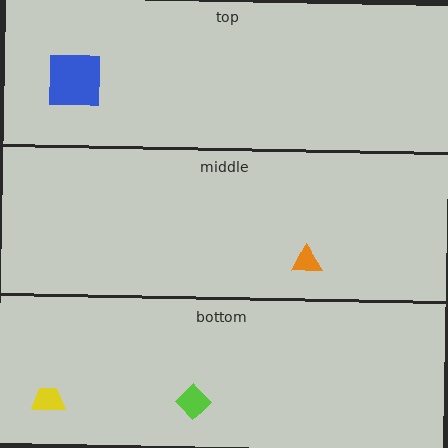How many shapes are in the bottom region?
2.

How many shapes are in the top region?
1.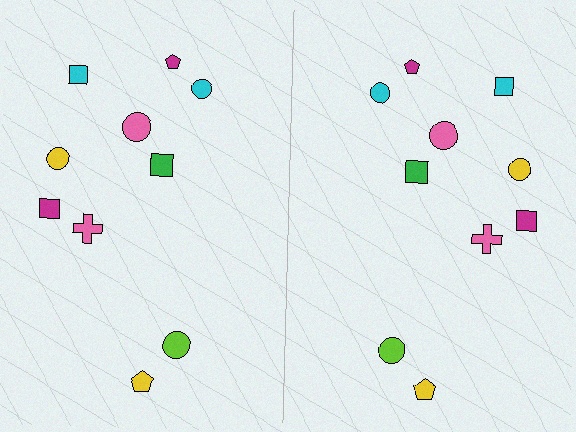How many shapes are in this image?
There are 20 shapes in this image.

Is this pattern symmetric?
Yes, this pattern has bilateral (reflection) symmetry.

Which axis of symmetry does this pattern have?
The pattern has a vertical axis of symmetry running through the center of the image.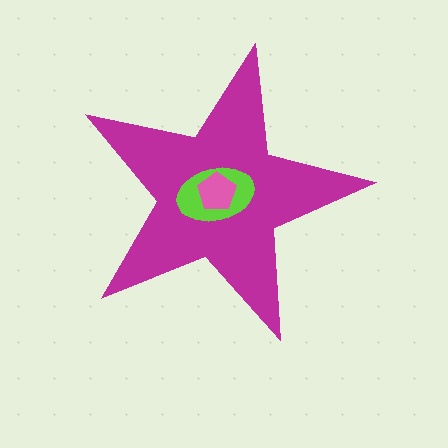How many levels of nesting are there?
3.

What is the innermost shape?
The pink pentagon.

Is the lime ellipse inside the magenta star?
Yes.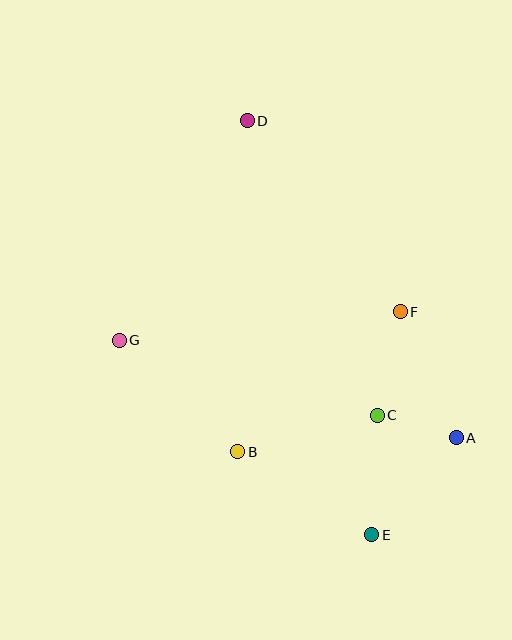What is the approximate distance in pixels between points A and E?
The distance between A and E is approximately 129 pixels.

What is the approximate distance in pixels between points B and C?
The distance between B and C is approximately 144 pixels.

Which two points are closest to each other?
Points A and C are closest to each other.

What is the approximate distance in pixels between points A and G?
The distance between A and G is approximately 351 pixels.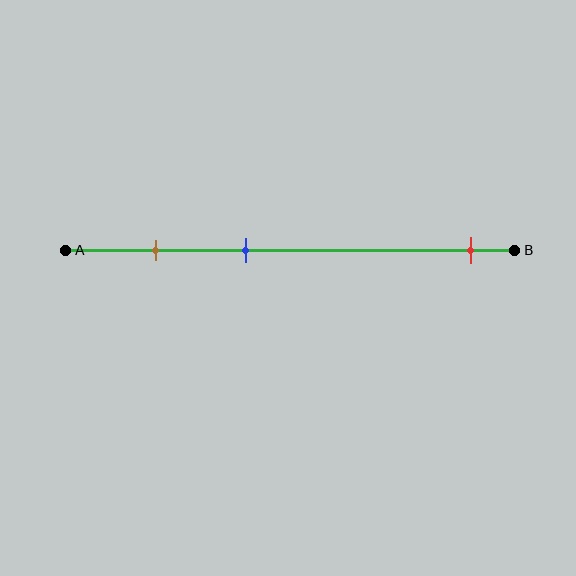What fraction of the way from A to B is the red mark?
The red mark is approximately 90% (0.9) of the way from A to B.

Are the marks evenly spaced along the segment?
No, the marks are not evenly spaced.